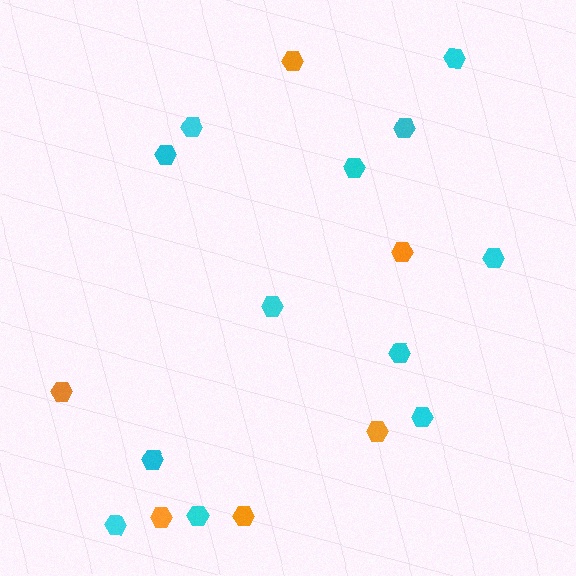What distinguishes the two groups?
There are 2 groups: one group of orange hexagons (6) and one group of cyan hexagons (12).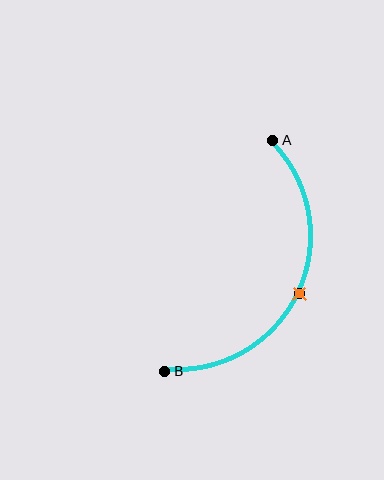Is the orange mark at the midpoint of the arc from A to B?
Yes. The orange mark lies on the arc at equal arc-length from both A and B — it is the arc midpoint.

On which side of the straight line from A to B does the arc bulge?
The arc bulges to the right of the straight line connecting A and B.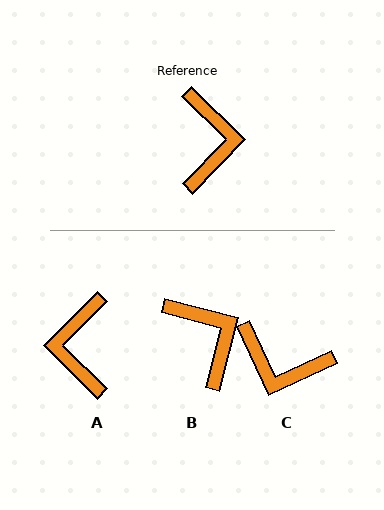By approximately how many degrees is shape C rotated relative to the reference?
Approximately 110 degrees clockwise.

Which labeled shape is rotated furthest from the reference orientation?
A, about 180 degrees away.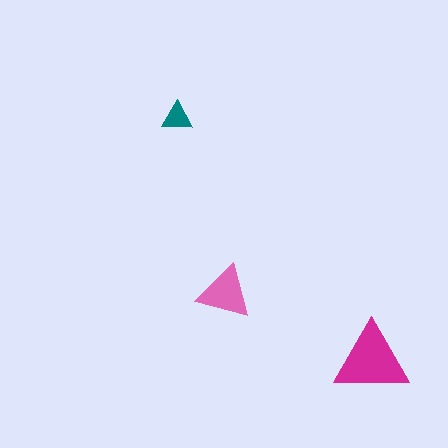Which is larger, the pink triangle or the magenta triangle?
The magenta one.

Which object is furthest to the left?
The teal triangle is leftmost.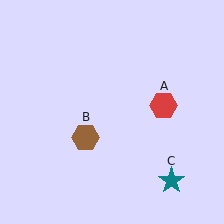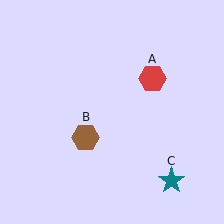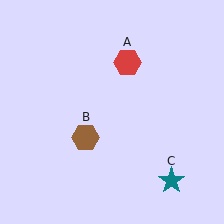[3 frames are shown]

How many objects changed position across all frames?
1 object changed position: red hexagon (object A).